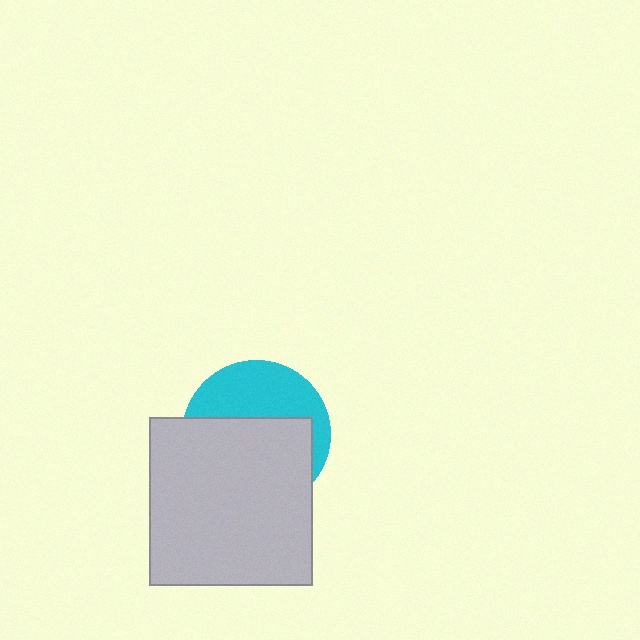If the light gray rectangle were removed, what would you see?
You would see the complete cyan circle.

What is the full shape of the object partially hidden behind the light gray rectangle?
The partially hidden object is a cyan circle.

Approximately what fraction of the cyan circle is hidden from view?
Roughly 59% of the cyan circle is hidden behind the light gray rectangle.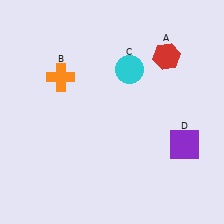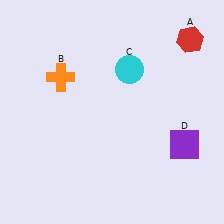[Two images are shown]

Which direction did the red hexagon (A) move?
The red hexagon (A) moved right.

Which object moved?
The red hexagon (A) moved right.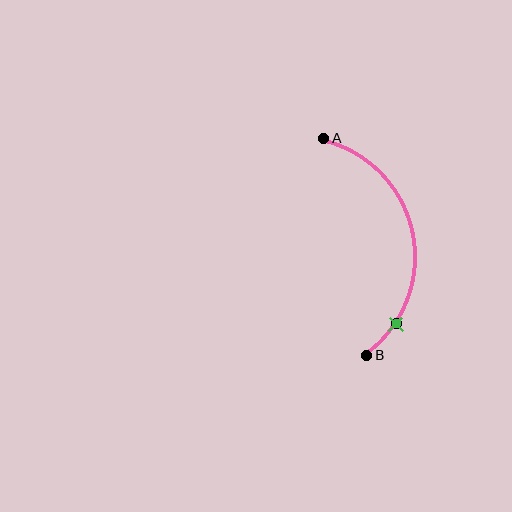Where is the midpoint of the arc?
The arc midpoint is the point on the curve farthest from the straight line joining A and B. It sits to the right of that line.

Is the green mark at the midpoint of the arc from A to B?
No. The green mark lies on the arc but is closer to endpoint B. The arc midpoint would be at the point on the curve equidistant along the arc from both A and B.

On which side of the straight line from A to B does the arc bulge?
The arc bulges to the right of the straight line connecting A and B.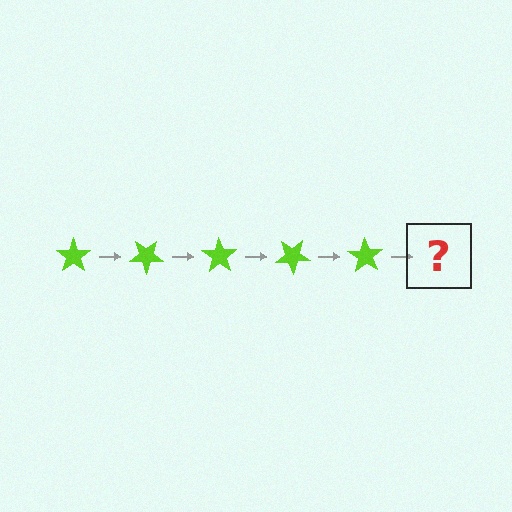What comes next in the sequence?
The next element should be a lime star rotated 175 degrees.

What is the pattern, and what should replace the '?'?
The pattern is that the star rotates 35 degrees each step. The '?' should be a lime star rotated 175 degrees.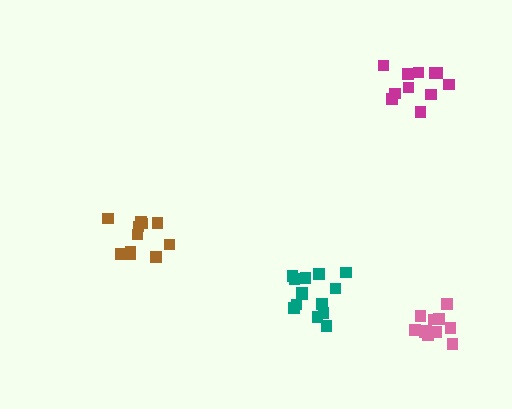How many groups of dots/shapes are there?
There are 4 groups.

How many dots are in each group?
Group 1: 14 dots, Group 2: 11 dots, Group 3: 11 dots, Group 4: 11 dots (47 total).